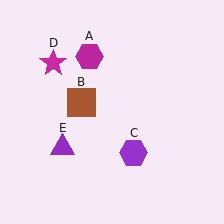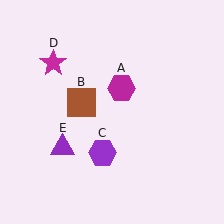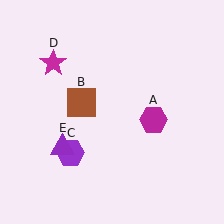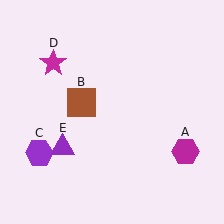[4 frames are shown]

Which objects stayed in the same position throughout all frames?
Brown square (object B) and magenta star (object D) and purple triangle (object E) remained stationary.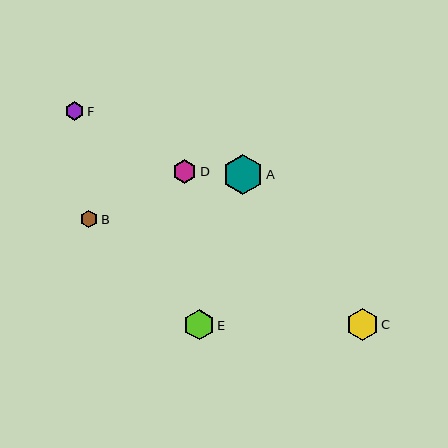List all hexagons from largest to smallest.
From largest to smallest: A, C, E, D, F, B.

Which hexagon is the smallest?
Hexagon B is the smallest with a size of approximately 17 pixels.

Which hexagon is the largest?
Hexagon A is the largest with a size of approximately 40 pixels.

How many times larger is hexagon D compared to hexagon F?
Hexagon D is approximately 1.3 times the size of hexagon F.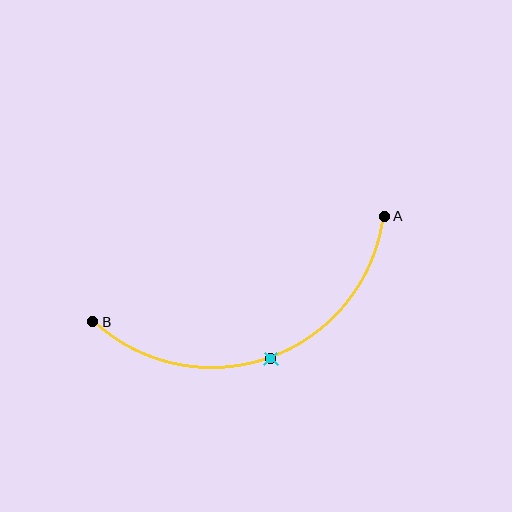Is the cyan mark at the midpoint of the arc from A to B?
Yes. The cyan mark lies on the arc at equal arc-length from both A and B — it is the arc midpoint.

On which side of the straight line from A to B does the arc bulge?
The arc bulges below the straight line connecting A and B.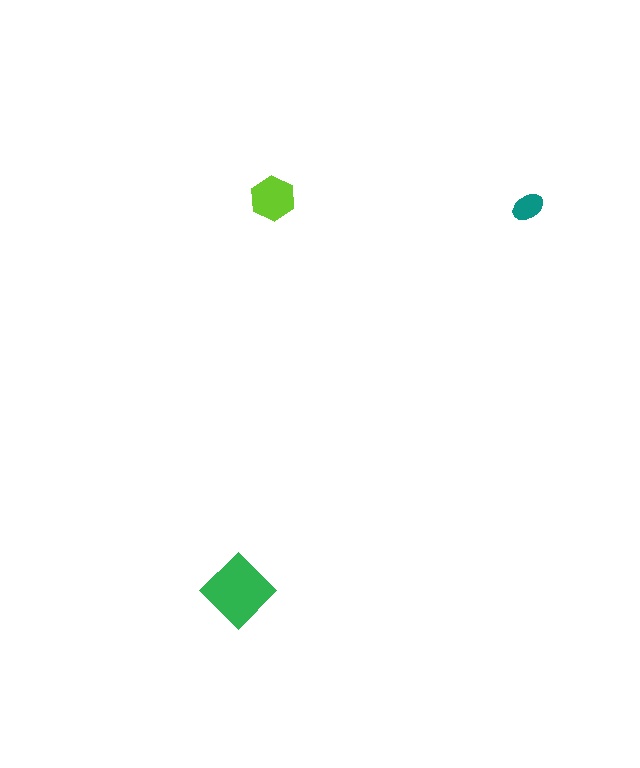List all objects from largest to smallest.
The green diamond, the lime hexagon, the teal ellipse.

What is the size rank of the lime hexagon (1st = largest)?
2nd.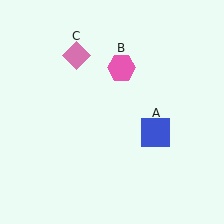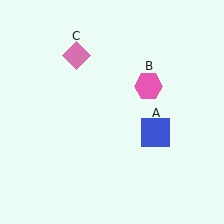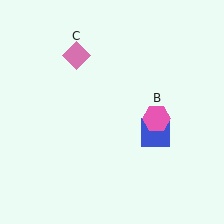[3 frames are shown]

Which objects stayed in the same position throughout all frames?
Blue square (object A) and pink diamond (object C) remained stationary.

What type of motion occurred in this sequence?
The pink hexagon (object B) rotated clockwise around the center of the scene.